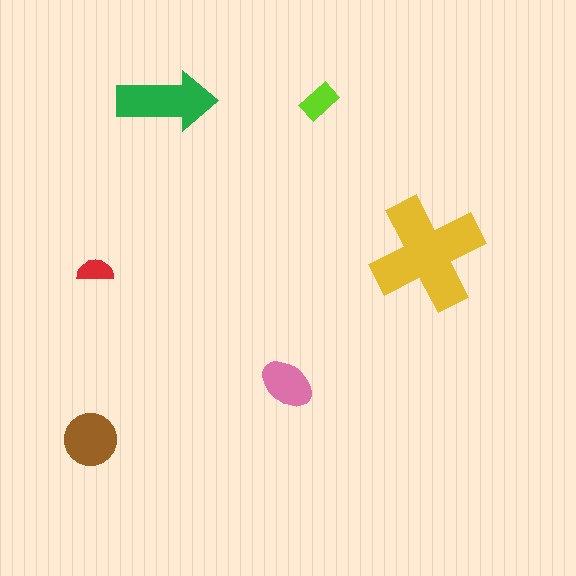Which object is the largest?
The yellow cross.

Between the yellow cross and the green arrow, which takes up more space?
The yellow cross.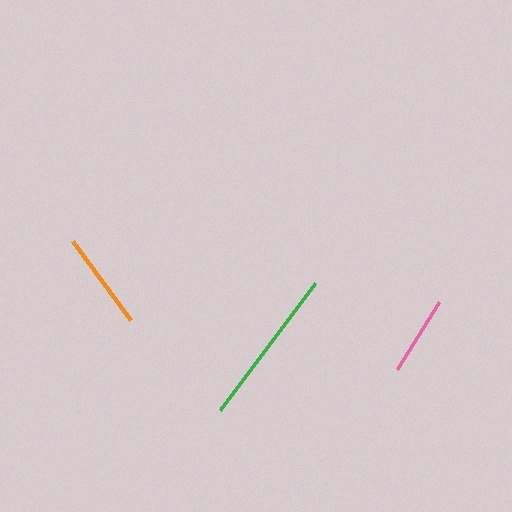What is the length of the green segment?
The green segment is approximately 159 pixels long.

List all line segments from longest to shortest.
From longest to shortest: green, orange, pink.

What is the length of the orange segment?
The orange segment is approximately 98 pixels long.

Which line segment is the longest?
The green line is the longest at approximately 159 pixels.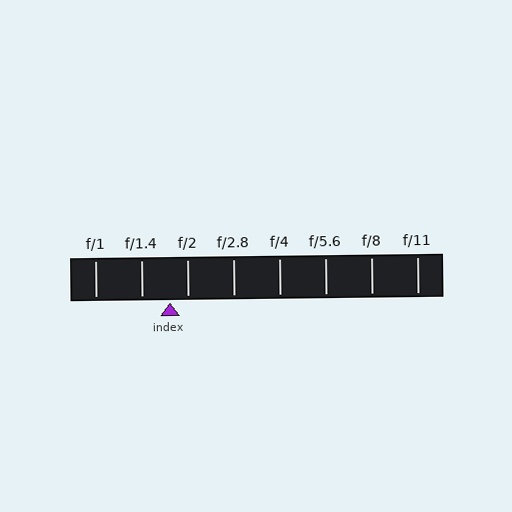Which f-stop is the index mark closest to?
The index mark is closest to f/2.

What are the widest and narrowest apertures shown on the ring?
The widest aperture shown is f/1 and the narrowest is f/11.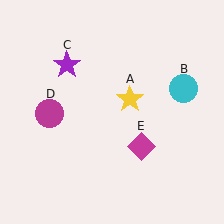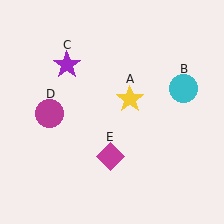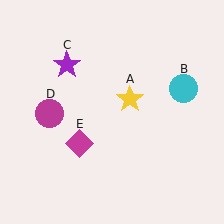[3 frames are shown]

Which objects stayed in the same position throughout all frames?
Yellow star (object A) and cyan circle (object B) and purple star (object C) and magenta circle (object D) remained stationary.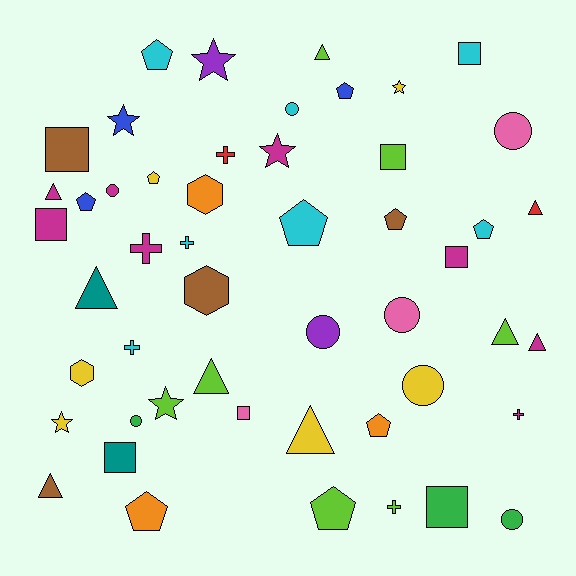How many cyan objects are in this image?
There are 7 cyan objects.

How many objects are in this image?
There are 50 objects.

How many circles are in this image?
There are 8 circles.